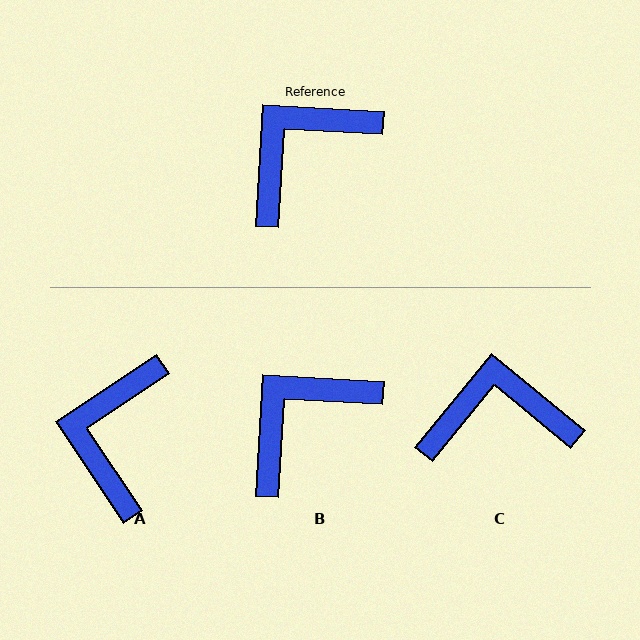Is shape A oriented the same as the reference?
No, it is off by about 37 degrees.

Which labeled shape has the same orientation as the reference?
B.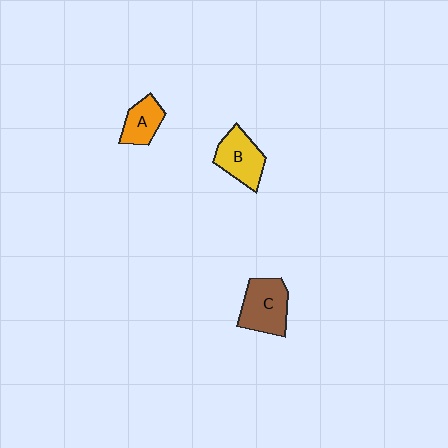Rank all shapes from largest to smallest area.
From largest to smallest: C (brown), B (yellow), A (orange).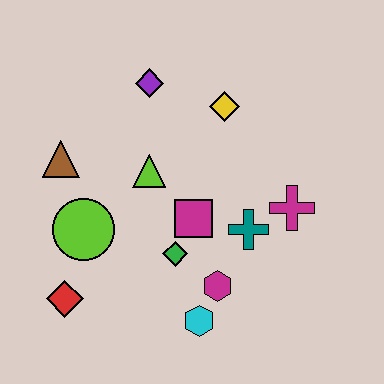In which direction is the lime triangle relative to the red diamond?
The lime triangle is above the red diamond.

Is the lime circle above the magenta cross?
No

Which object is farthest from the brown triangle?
The magenta cross is farthest from the brown triangle.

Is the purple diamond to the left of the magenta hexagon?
Yes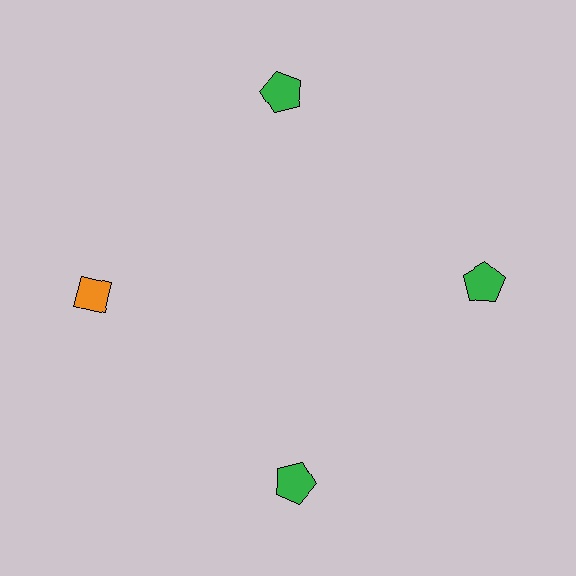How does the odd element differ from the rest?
It differs in both color (orange instead of green) and shape (diamond instead of pentagon).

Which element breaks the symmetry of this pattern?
The orange diamond at roughly the 9 o'clock position breaks the symmetry. All other shapes are green pentagons.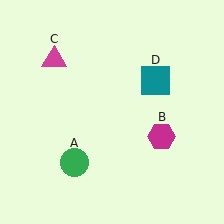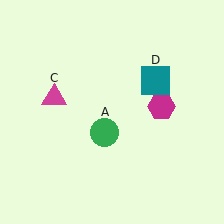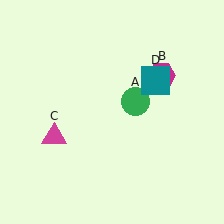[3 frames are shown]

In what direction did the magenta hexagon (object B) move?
The magenta hexagon (object B) moved up.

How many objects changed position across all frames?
3 objects changed position: green circle (object A), magenta hexagon (object B), magenta triangle (object C).